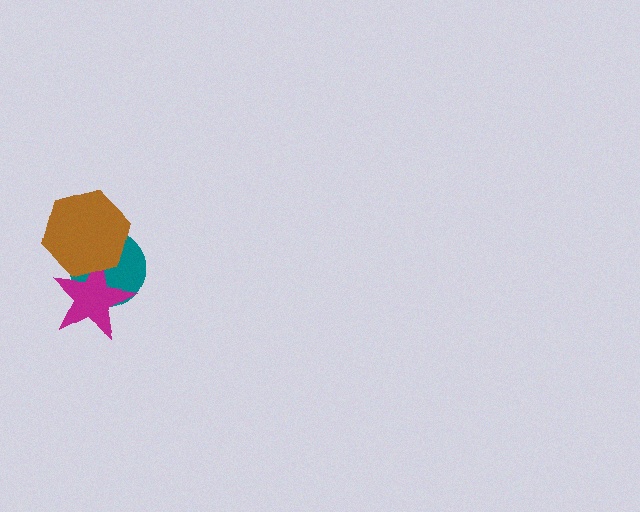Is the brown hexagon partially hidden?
No, no other shape covers it.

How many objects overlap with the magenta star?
2 objects overlap with the magenta star.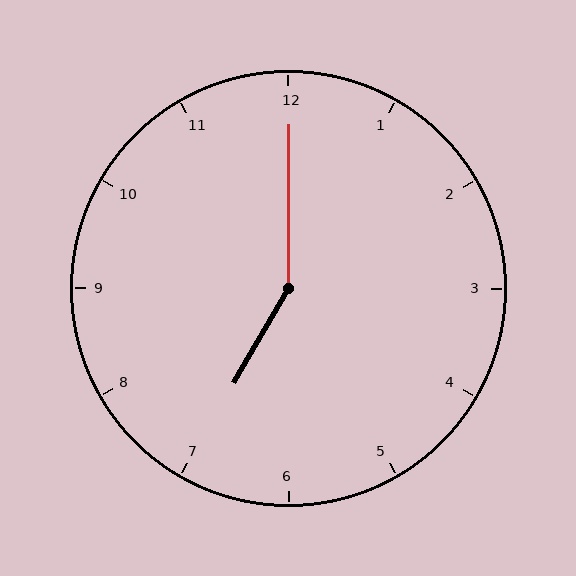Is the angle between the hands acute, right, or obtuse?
It is obtuse.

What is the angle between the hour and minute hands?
Approximately 150 degrees.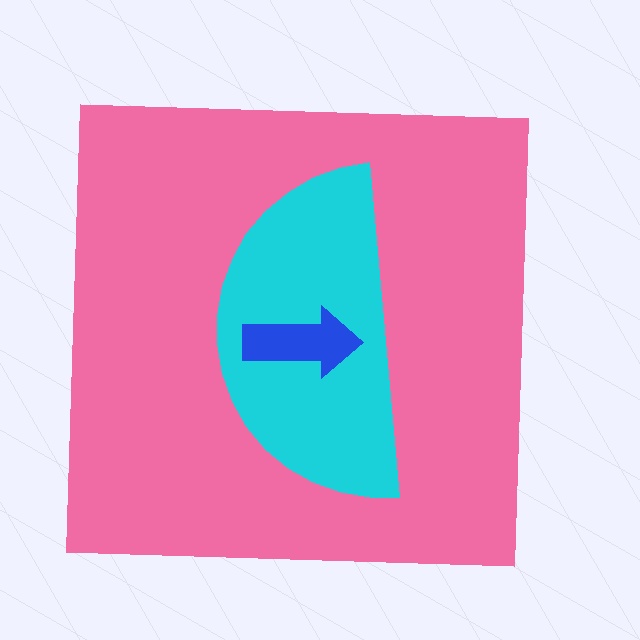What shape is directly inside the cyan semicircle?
The blue arrow.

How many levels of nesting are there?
3.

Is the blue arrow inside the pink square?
Yes.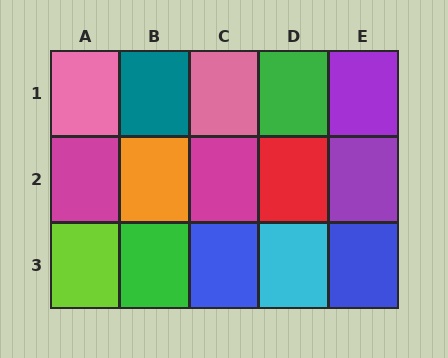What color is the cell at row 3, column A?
Lime.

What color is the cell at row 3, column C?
Blue.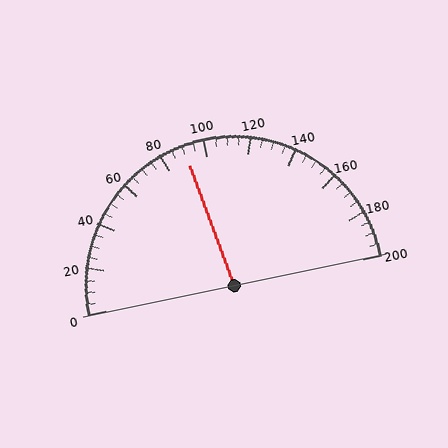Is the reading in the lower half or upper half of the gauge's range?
The reading is in the lower half of the range (0 to 200).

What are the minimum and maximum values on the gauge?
The gauge ranges from 0 to 200.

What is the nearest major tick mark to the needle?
The nearest major tick mark is 80.